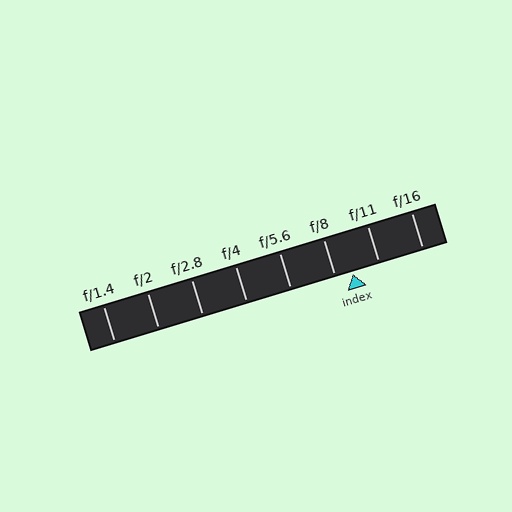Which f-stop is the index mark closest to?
The index mark is closest to f/8.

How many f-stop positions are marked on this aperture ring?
There are 8 f-stop positions marked.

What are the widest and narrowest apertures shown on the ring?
The widest aperture shown is f/1.4 and the narrowest is f/16.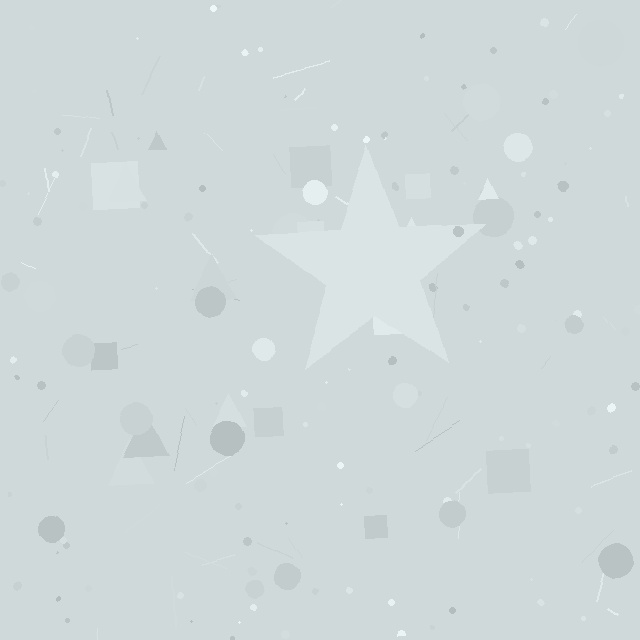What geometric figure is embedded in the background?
A star is embedded in the background.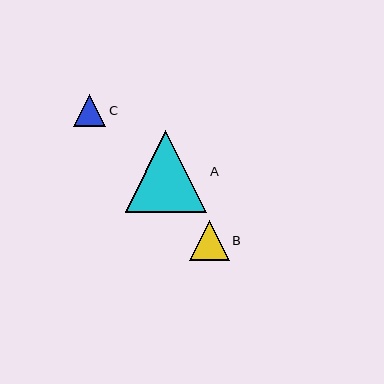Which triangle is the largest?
Triangle A is the largest with a size of approximately 82 pixels.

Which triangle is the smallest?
Triangle C is the smallest with a size of approximately 32 pixels.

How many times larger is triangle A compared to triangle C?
Triangle A is approximately 2.5 times the size of triangle C.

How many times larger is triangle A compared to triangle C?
Triangle A is approximately 2.5 times the size of triangle C.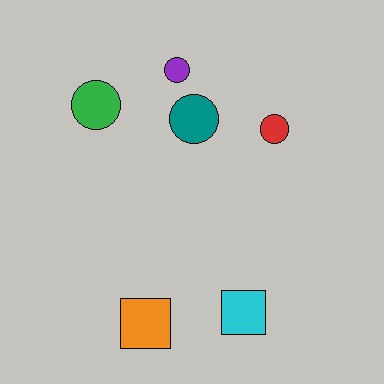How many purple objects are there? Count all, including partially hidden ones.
There is 1 purple object.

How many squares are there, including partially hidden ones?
There are 2 squares.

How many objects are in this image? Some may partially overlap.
There are 6 objects.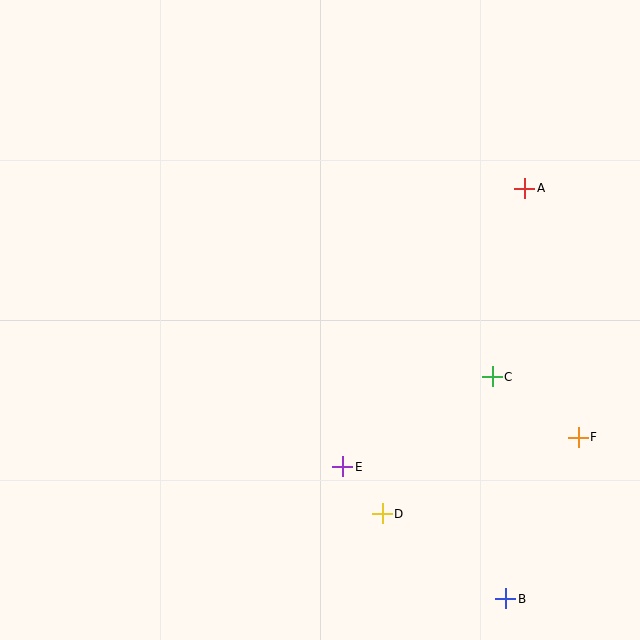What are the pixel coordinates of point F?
Point F is at (578, 437).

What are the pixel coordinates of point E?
Point E is at (343, 467).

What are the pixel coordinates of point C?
Point C is at (492, 377).